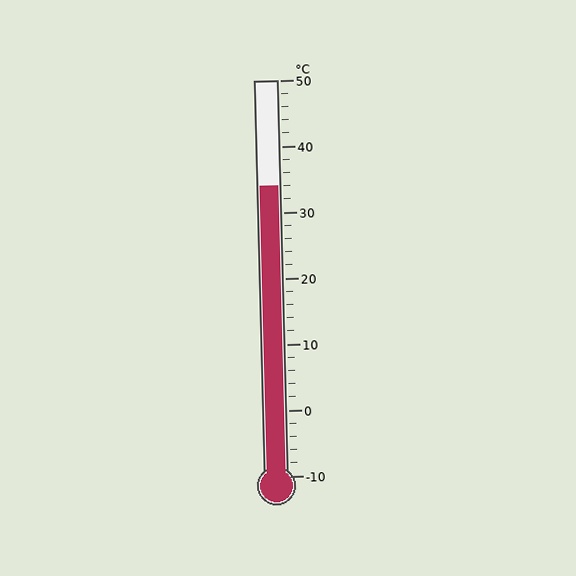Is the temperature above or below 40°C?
The temperature is below 40°C.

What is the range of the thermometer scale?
The thermometer scale ranges from -10°C to 50°C.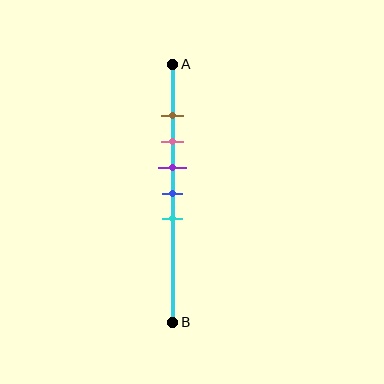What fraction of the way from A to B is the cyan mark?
The cyan mark is approximately 60% (0.6) of the way from A to B.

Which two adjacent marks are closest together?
The brown and pink marks are the closest adjacent pair.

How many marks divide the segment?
There are 5 marks dividing the segment.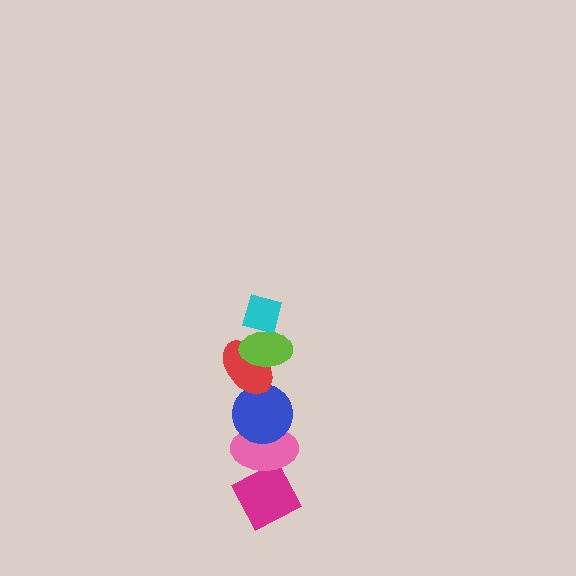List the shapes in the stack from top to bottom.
From top to bottom: the cyan square, the lime ellipse, the red ellipse, the blue circle, the pink ellipse, the magenta diamond.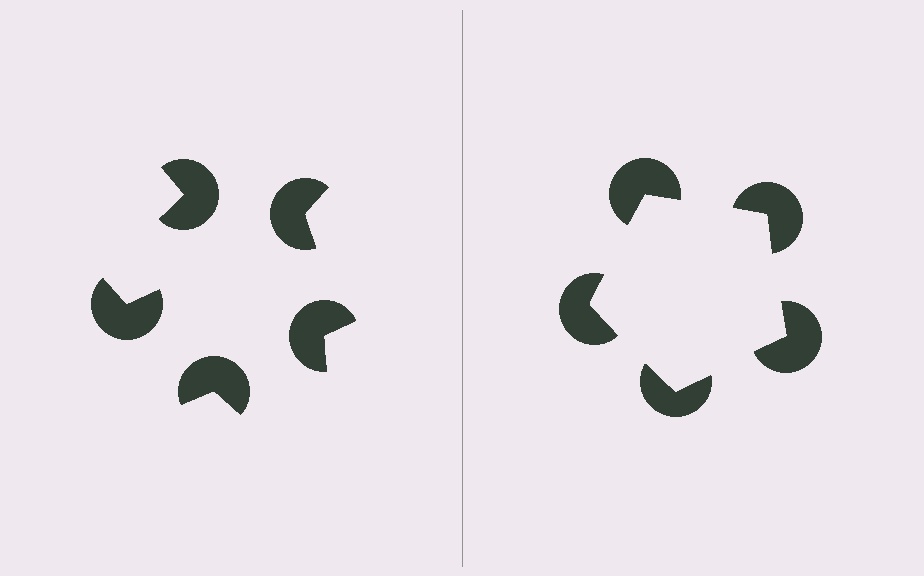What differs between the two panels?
The pac-man discs are positioned identically on both sides; only the wedge orientations differ. On the right they align to a pentagon; on the left they are misaligned.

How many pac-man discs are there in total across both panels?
10 — 5 on each side.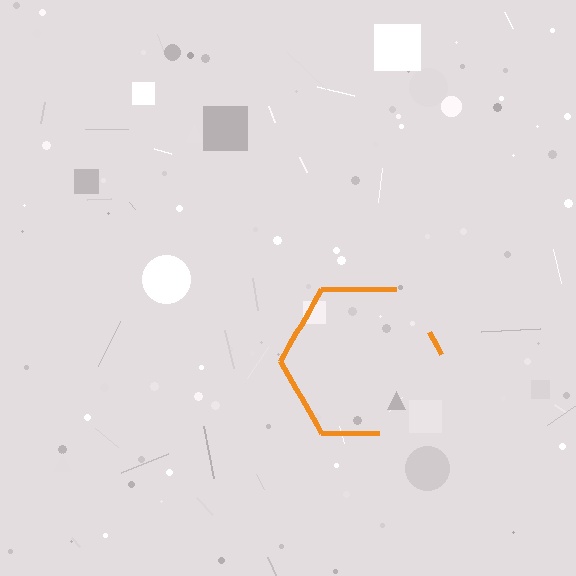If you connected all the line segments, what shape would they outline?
They would outline a hexagon.